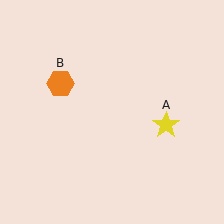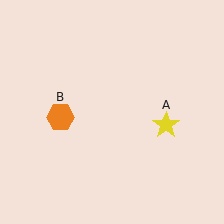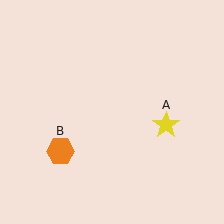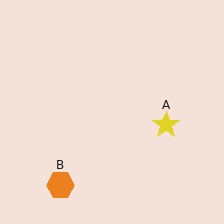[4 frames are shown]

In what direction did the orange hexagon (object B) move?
The orange hexagon (object B) moved down.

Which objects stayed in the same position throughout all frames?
Yellow star (object A) remained stationary.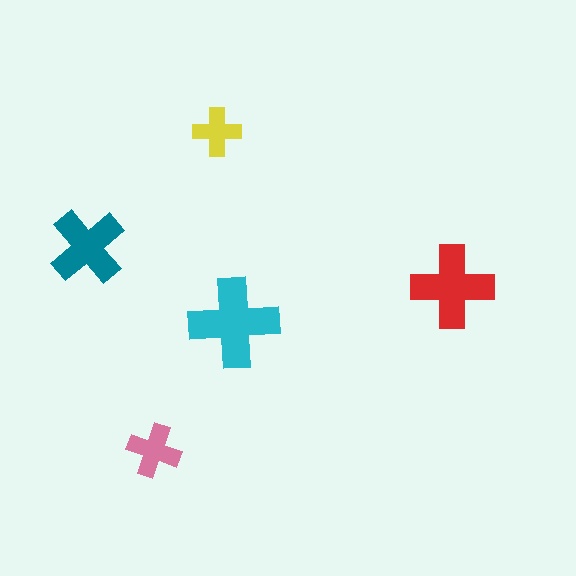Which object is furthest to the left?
The teal cross is leftmost.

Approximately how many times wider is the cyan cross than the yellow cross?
About 2 times wider.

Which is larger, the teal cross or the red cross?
The red one.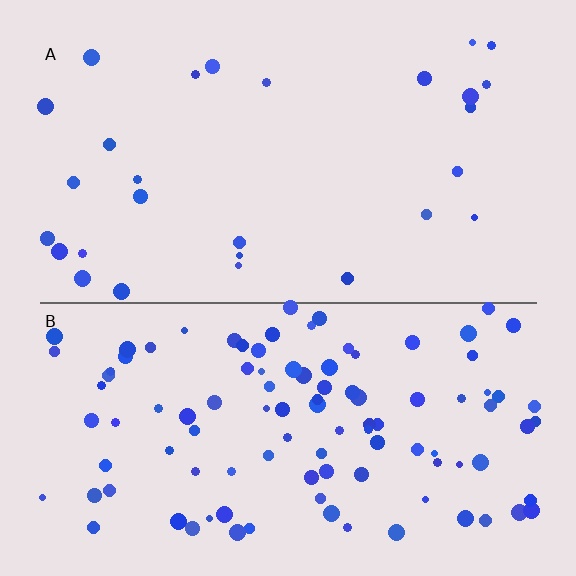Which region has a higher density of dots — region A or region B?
B (the bottom).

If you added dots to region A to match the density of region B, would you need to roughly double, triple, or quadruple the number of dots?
Approximately quadruple.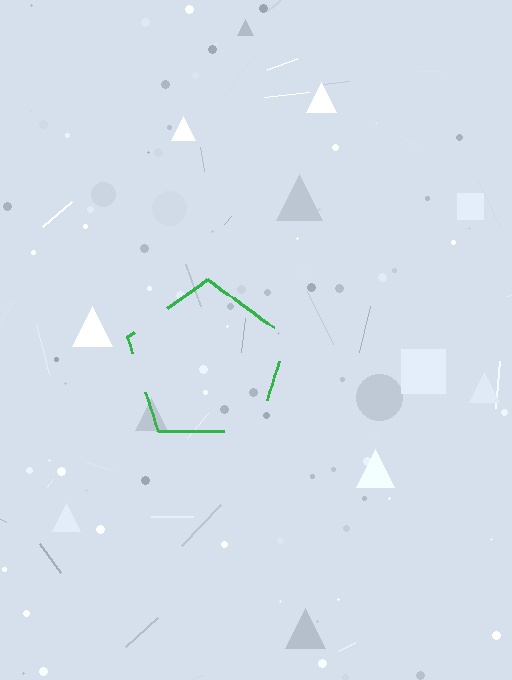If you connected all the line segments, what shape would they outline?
They would outline a pentagon.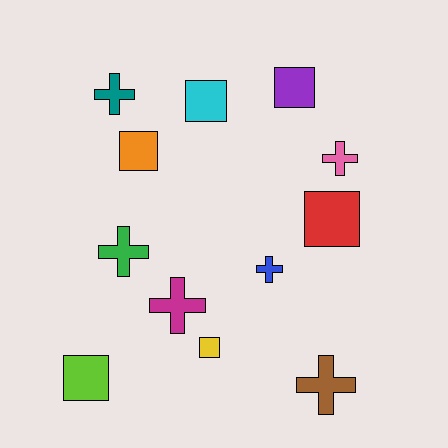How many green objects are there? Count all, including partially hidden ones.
There is 1 green object.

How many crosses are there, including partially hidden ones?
There are 6 crosses.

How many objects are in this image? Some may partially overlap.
There are 12 objects.